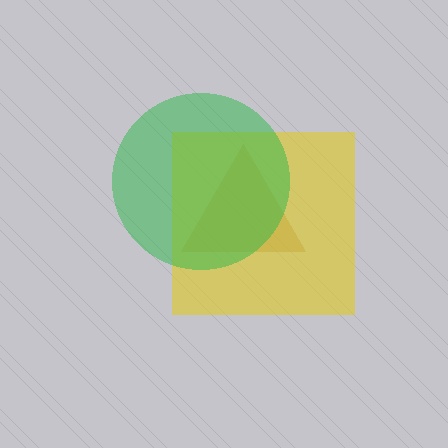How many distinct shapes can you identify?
There are 3 distinct shapes: a brown triangle, a yellow square, a green circle.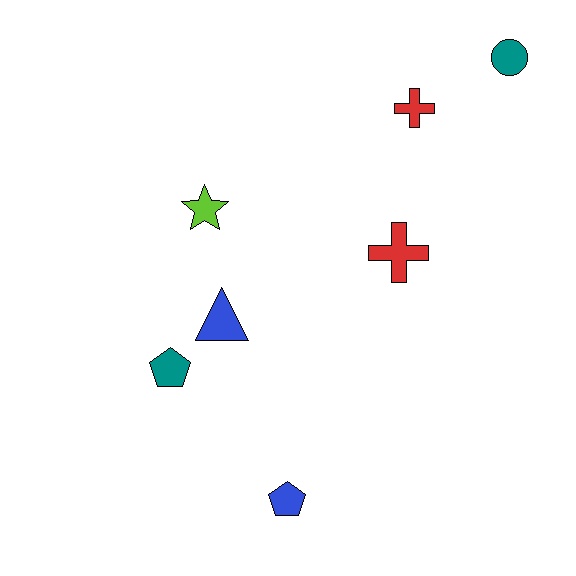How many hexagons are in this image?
There are no hexagons.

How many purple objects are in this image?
There are no purple objects.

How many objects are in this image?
There are 7 objects.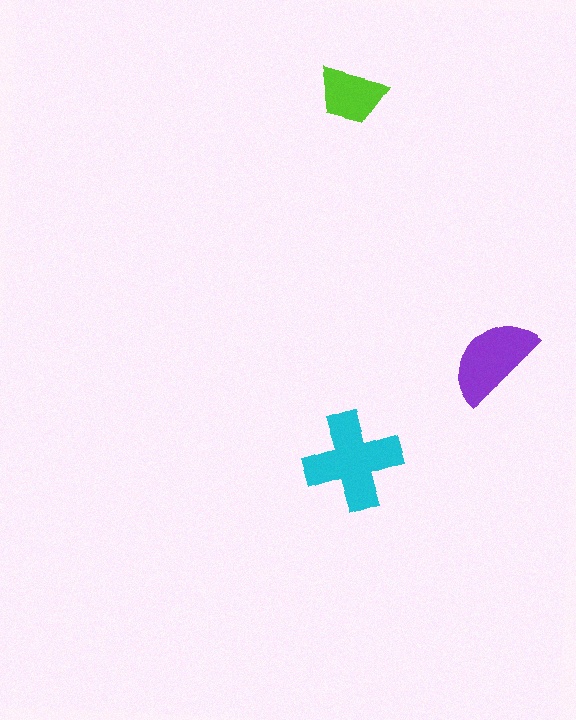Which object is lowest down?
The cyan cross is bottommost.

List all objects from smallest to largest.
The lime trapezoid, the purple semicircle, the cyan cross.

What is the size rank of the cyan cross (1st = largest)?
1st.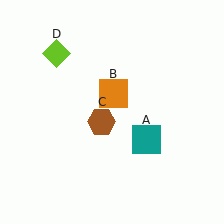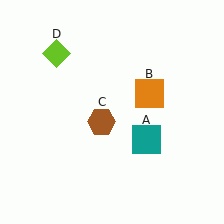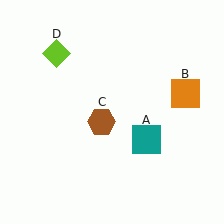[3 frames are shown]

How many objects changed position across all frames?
1 object changed position: orange square (object B).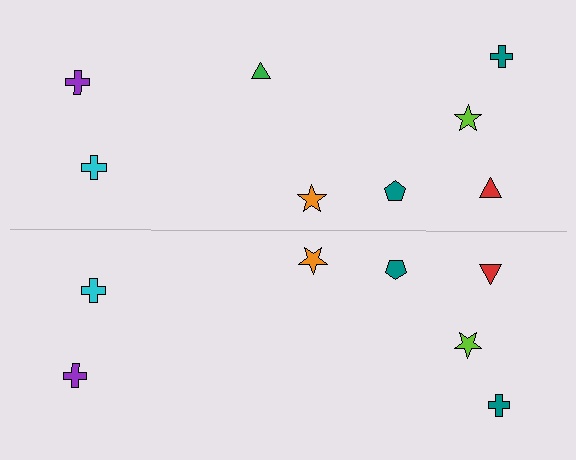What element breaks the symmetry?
A green triangle is missing from the bottom side.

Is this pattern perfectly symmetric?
No, the pattern is not perfectly symmetric. A green triangle is missing from the bottom side.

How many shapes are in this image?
There are 15 shapes in this image.